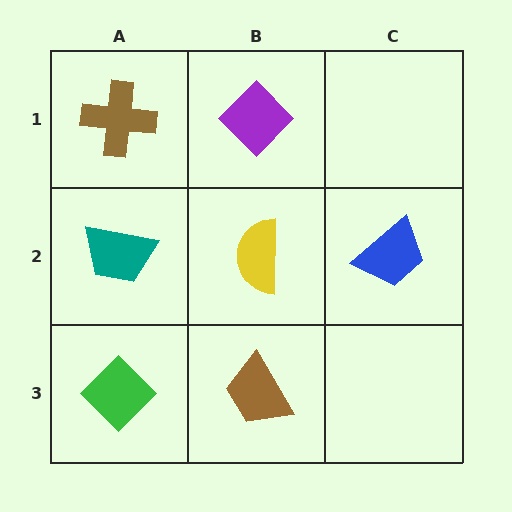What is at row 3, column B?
A brown trapezoid.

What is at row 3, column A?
A green diamond.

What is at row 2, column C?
A blue trapezoid.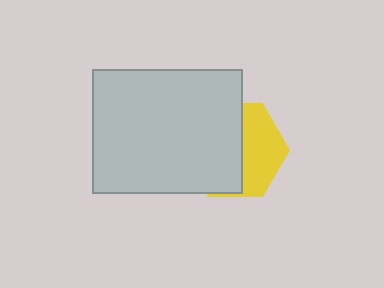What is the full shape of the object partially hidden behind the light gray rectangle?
The partially hidden object is a yellow hexagon.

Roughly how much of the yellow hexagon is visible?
A small part of it is visible (roughly 42%).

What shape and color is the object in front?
The object in front is a light gray rectangle.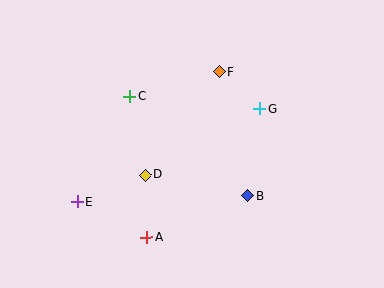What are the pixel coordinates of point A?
Point A is at (147, 237).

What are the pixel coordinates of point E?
Point E is at (77, 202).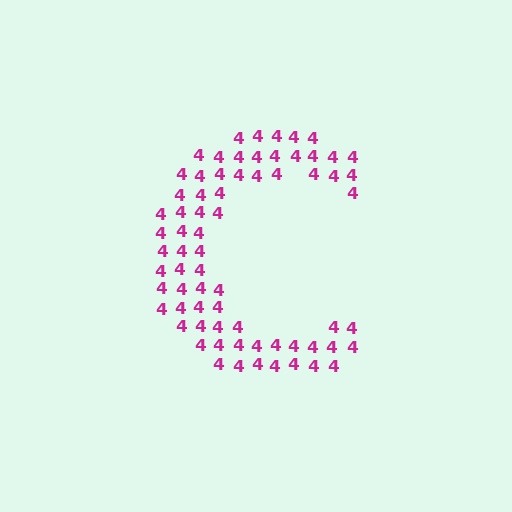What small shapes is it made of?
It is made of small digit 4's.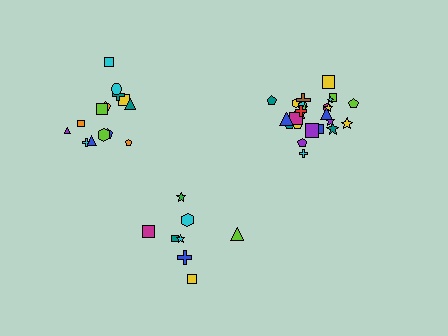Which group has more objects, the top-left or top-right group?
The top-right group.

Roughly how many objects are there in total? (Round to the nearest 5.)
Roughly 50 objects in total.